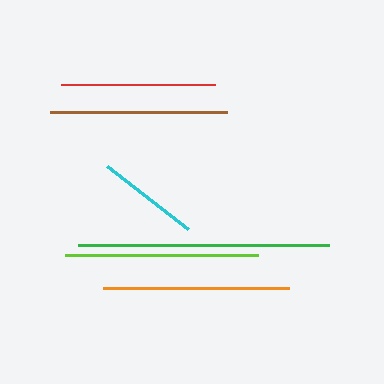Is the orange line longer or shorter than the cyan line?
The orange line is longer than the cyan line.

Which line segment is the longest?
The green line is the longest at approximately 251 pixels.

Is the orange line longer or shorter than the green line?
The green line is longer than the orange line.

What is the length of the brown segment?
The brown segment is approximately 178 pixels long.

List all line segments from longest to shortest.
From longest to shortest: green, lime, orange, brown, red, cyan.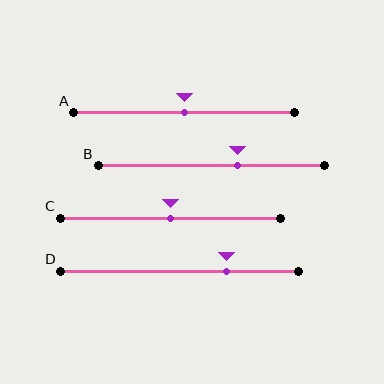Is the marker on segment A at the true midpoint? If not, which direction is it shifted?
Yes, the marker on segment A is at the true midpoint.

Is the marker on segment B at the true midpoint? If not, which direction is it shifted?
No, the marker on segment B is shifted to the right by about 11% of the segment length.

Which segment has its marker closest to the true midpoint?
Segment A has its marker closest to the true midpoint.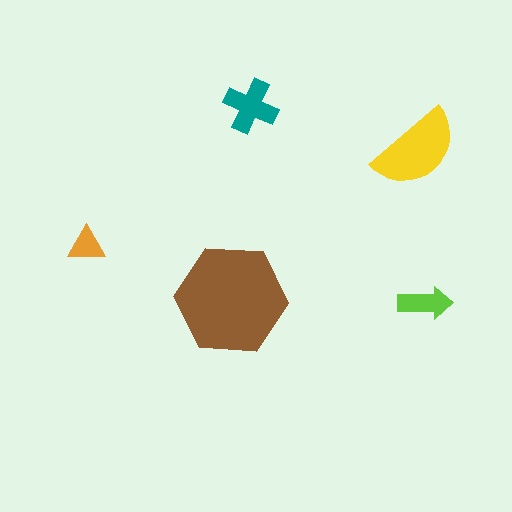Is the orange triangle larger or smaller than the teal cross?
Smaller.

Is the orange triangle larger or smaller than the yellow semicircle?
Smaller.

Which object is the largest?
The brown hexagon.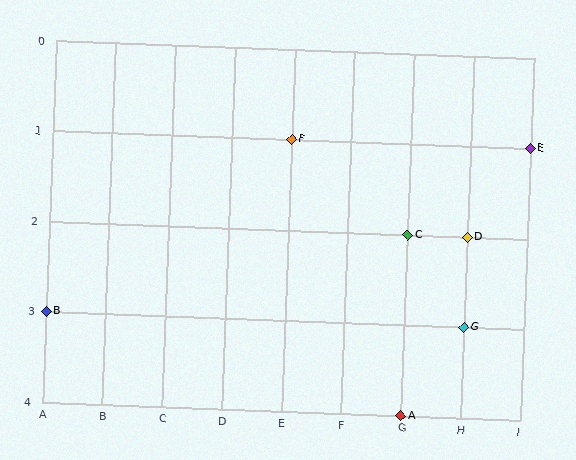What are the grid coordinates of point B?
Point B is at grid coordinates (A, 3).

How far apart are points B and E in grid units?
Points B and E are 8 columns and 2 rows apart (about 8.2 grid units diagonally).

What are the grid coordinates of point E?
Point E is at grid coordinates (I, 1).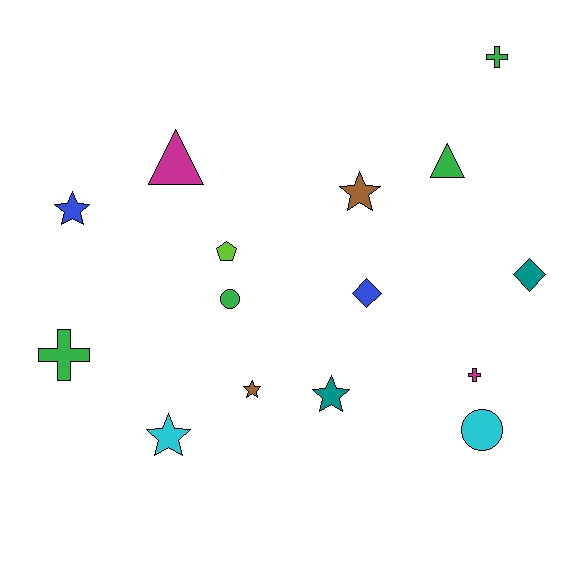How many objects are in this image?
There are 15 objects.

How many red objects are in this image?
There are no red objects.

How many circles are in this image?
There are 2 circles.